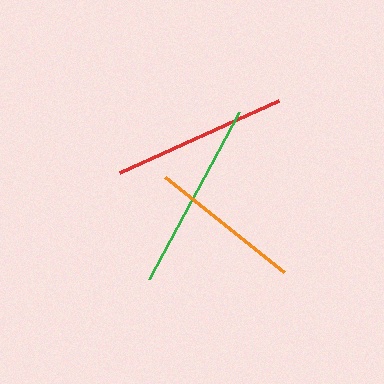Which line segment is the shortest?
The orange line is the shortest at approximately 153 pixels.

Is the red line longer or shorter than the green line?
The green line is longer than the red line.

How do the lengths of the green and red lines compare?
The green and red lines are approximately the same length.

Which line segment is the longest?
The green line is the longest at approximately 191 pixels.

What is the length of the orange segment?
The orange segment is approximately 153 pixels long.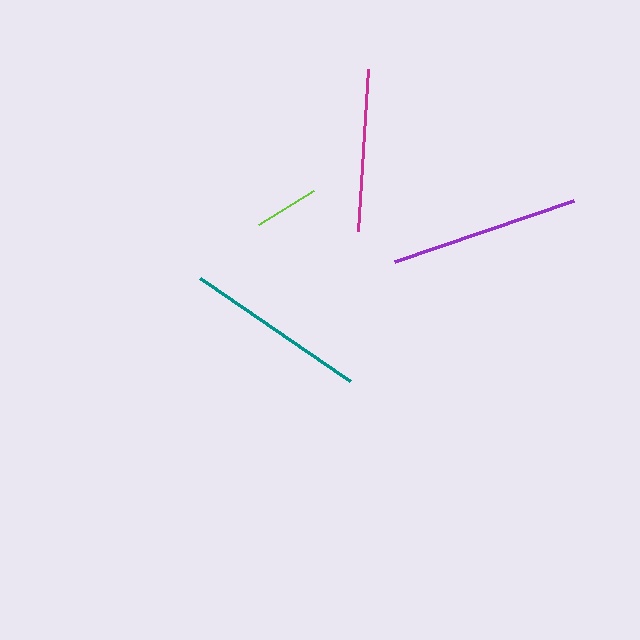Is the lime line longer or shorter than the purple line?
The purple line is longer than the lime line.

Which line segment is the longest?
The purple line is the longest at approximately 189 pixels.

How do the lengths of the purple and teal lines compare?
The purple and teal lines are approximately the same length.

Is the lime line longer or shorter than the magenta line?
The magenta line is longer than the lime line.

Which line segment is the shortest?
The lime line is the shortest at approximately 65 pixels.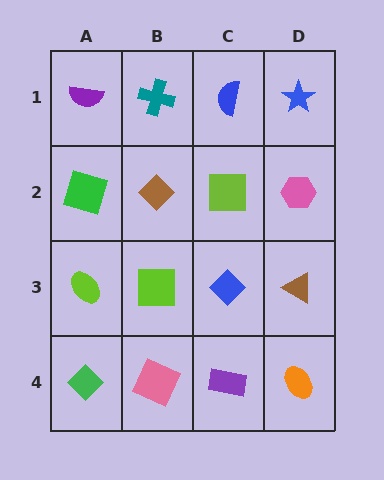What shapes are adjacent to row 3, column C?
A lime square (row 2, column C), a purple rectangle (row 4, column C), a lime square (row 3, column B), a brown triangle (row 3, column D).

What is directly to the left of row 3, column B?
A lime ellipse.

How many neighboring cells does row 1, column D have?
2.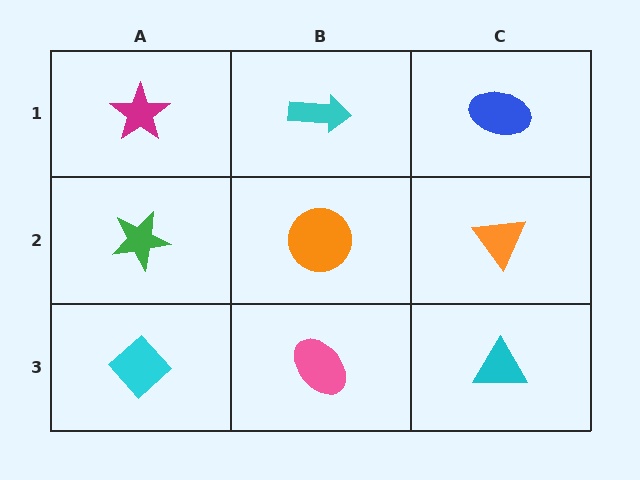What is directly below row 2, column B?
A pink ellipse.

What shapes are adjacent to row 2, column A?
A magenta star (row 1, column A), a cyan diamond (row 3, column A), an orange circle (row 2, column B).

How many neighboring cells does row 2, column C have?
3.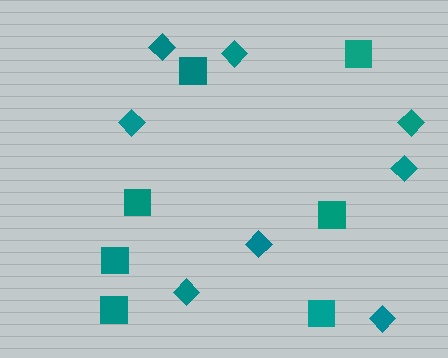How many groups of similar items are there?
There are 2 groups: one group of squares (7) and one group of diamonds (8).